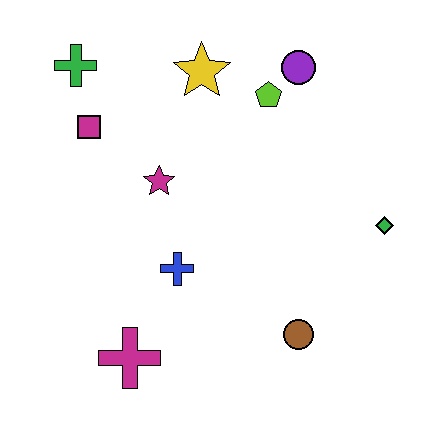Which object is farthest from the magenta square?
The green diamond is farthest from the magenta square.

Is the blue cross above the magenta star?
No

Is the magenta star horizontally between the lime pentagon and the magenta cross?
Yes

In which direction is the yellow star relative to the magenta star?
The yellow star is above the magenta star.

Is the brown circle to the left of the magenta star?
No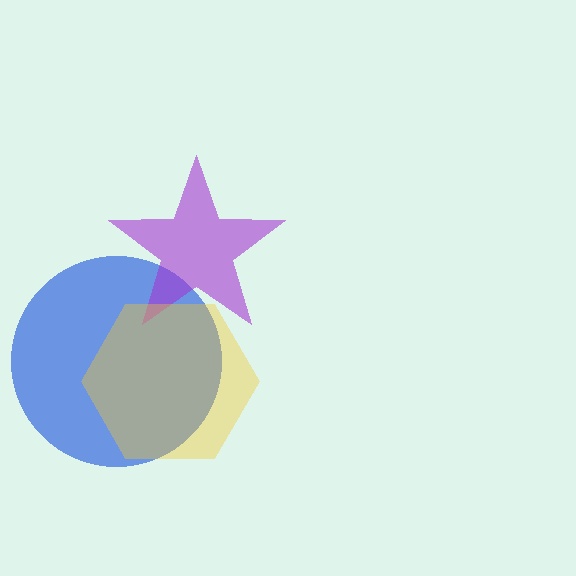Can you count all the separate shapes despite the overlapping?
Yes, there are 3 separate shapes.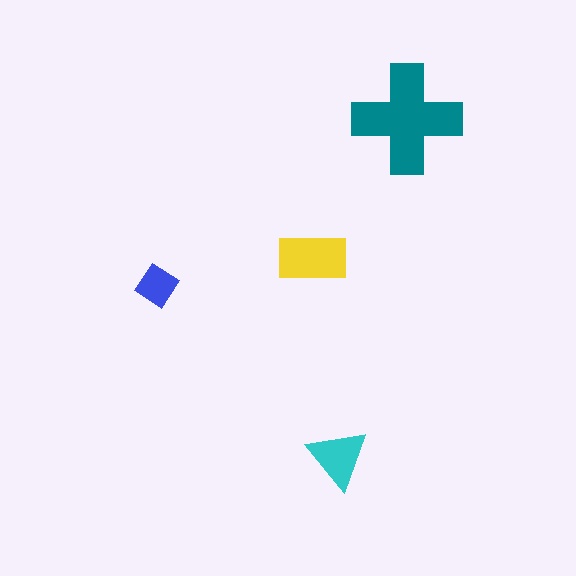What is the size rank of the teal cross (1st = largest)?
1st.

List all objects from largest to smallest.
The teal cross, the yellow rectangle, the cyan triangle, the blue diamond.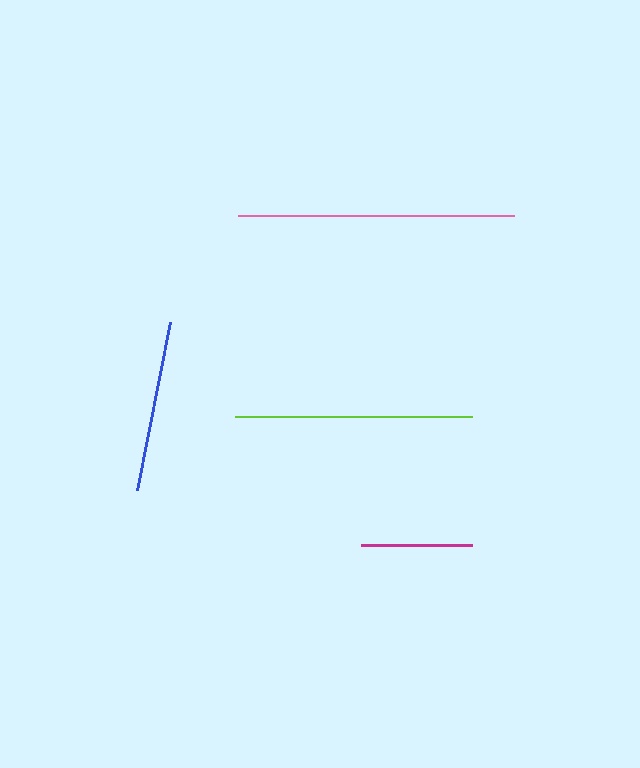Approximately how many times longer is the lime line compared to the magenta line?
The lime line is approximately 2.1 times the length of the magenta line.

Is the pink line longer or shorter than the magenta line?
The pink line is longer than the magenta line.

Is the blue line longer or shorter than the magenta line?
The blue line is longer than the magenta line.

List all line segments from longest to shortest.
From longest to shortest: pink, lime, blue, magenta.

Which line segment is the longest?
The pink line is the longest at approximately 277 pixels.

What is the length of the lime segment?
The lime segment is approximately 237 pixels long.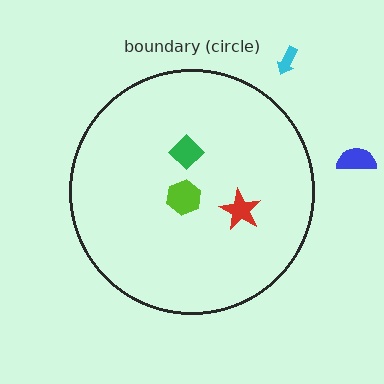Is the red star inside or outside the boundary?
Inside.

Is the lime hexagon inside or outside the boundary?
Inside.